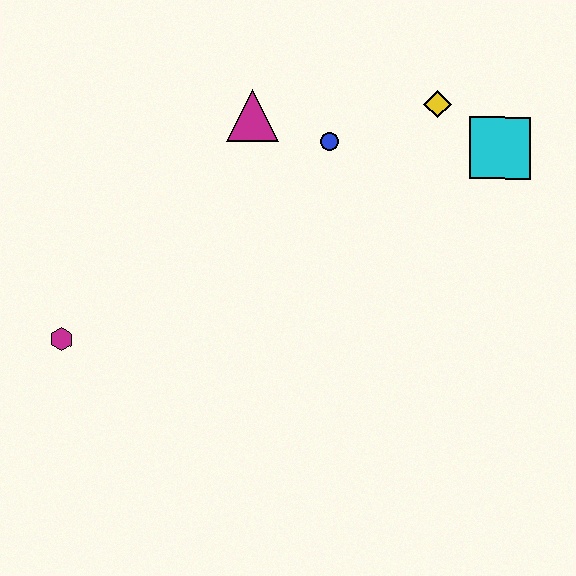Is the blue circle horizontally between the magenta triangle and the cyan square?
Yes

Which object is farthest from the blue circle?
The magenta hexagon is farthest from the blue circle.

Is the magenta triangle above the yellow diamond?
No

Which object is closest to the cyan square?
The yellow diamond is closest to the cyan square.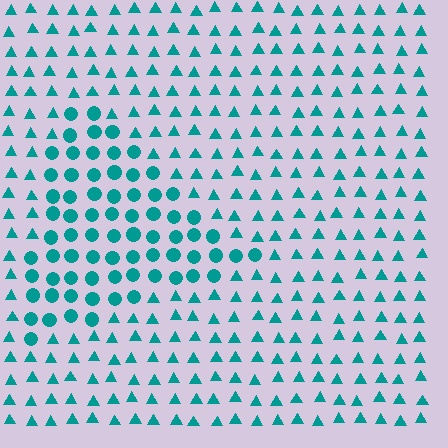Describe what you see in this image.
The image is filled with small teal elements arranged in a uniform grid. A triangle-shaped region contains circles, while the surrounding area contains triangles. The boundary is defined purely by the change in element shape.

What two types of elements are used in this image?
The image uses circles inside the triangle region and triangles outside it.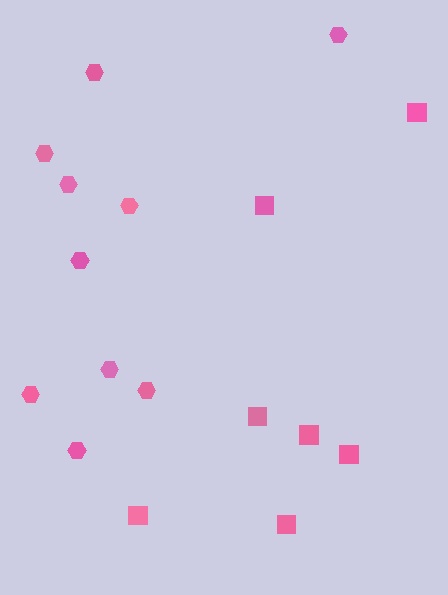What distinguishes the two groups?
There are 2 groups: one group of squares (7) and one group of hexagons (10).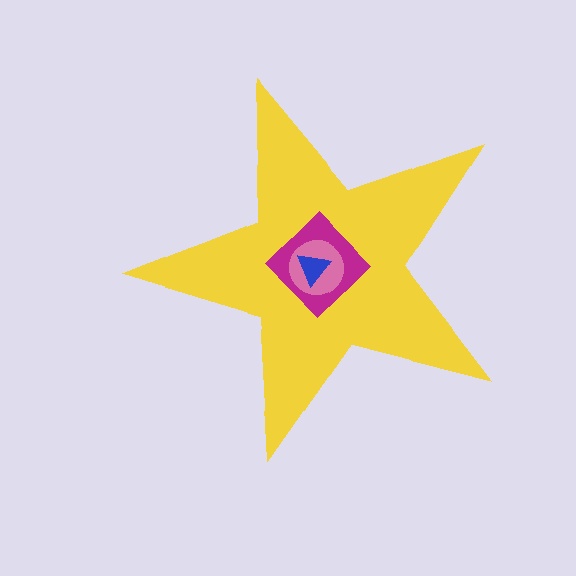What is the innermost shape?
The blue triangle.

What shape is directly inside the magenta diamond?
The pink circle.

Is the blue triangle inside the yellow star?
Yes.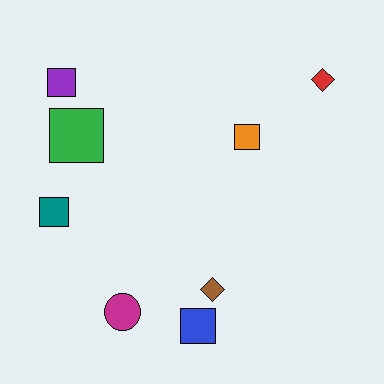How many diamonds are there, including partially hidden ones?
There are 2 diamonds.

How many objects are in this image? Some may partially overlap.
There are 8 objects.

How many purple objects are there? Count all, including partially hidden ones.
There is 1 purple object.